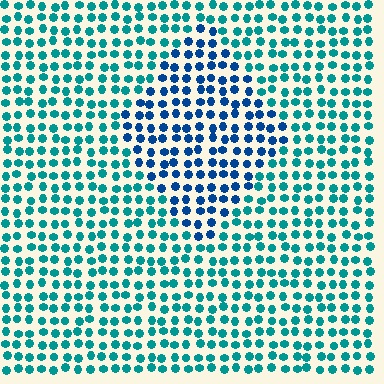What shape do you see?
I see a diamond.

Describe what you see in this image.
The image is filled with small teal elements in a uniform arrangement. A diamond-shaped region is visible where the elements are tinted to a slightly different hue, forming a subtle color boundary.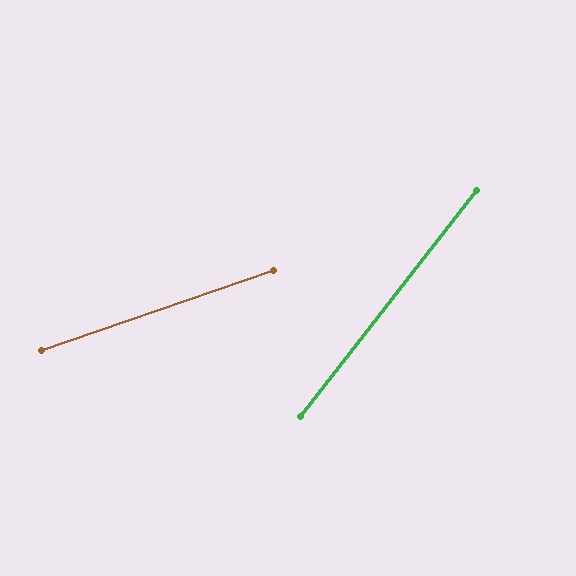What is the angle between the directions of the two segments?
Approximately 33 degrees.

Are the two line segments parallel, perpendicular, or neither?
Neither parallel nor perpendicular — they differ by about 33°.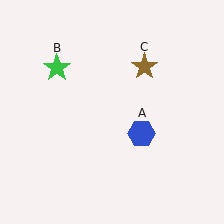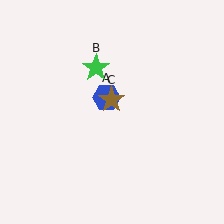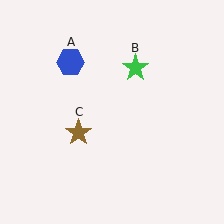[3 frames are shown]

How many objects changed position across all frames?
3 objects changed position: blue hexagon (object A), green star (object B), brown star (object C).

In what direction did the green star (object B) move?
The green star (object B) moved right.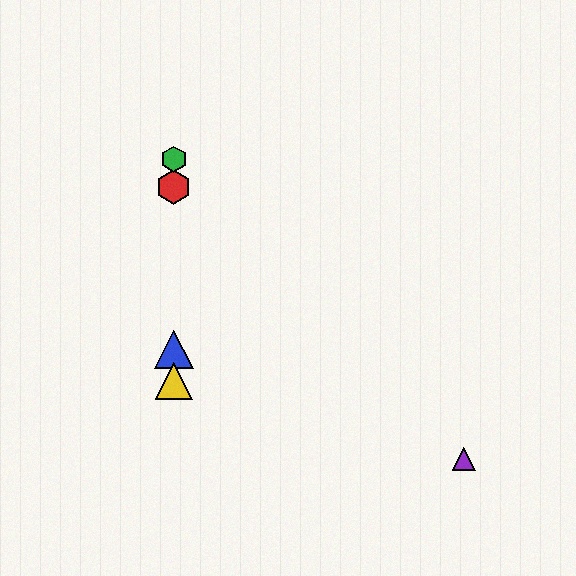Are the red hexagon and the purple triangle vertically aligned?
No, the red hexagon is at x≈174 and the purple triangle is at x≈464.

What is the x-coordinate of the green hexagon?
The green hexagon is at x≈174.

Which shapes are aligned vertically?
The red hexagon, the blue triangle, the green hexagon, the yellow triangle are aligned vertically.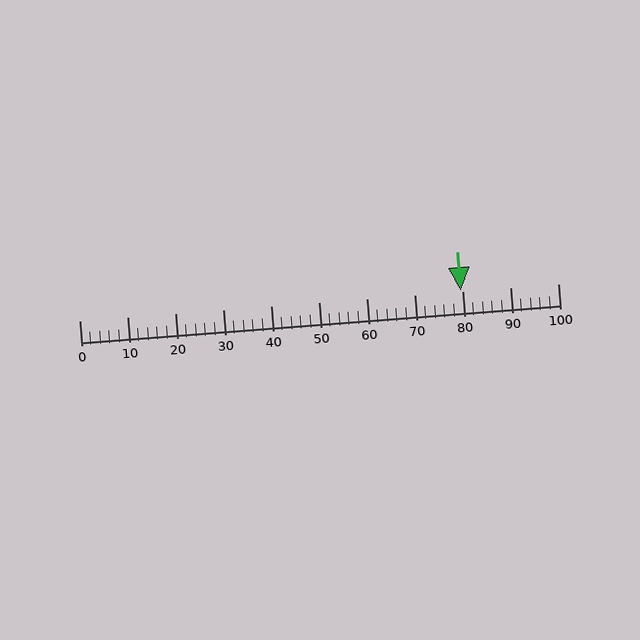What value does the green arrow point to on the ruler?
The green arrow points to approximately 80.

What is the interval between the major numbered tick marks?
The major tick marks are spaced 10 units apart.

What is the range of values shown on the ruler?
The ruler shows values from 0 to 100.